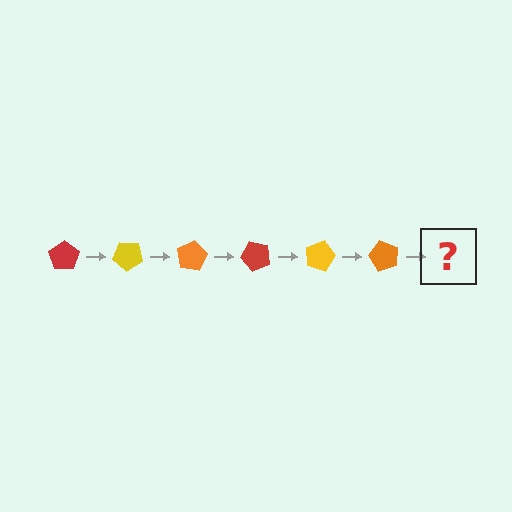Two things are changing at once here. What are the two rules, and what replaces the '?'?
The two rules are that it rotates 40 degrees each step and the color cycles through red, yellow, and orange. The '?' should be a red pentagon, rotated 240 degrees from the start.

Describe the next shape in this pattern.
It should be a red pentagon, rotated 240 degrees from the start.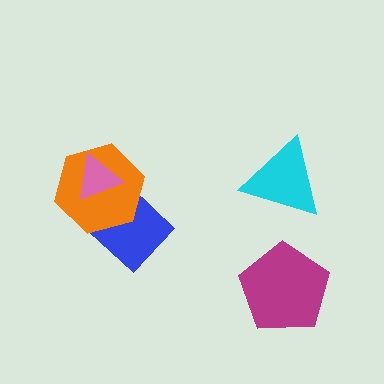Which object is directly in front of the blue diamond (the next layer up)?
The orange hexagon is directly in front of the blue diamond.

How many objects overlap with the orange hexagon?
2 objects overlap with the orange hexagon.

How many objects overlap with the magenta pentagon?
0 objects overlap with the magenta pentagon.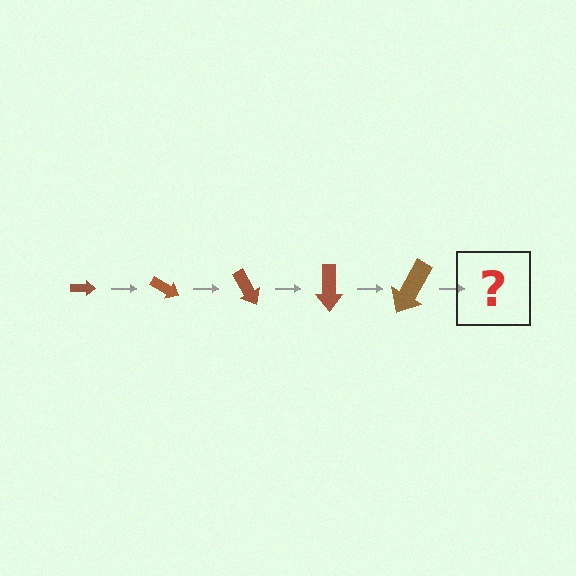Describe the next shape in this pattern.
It should be an arrow, larger than the previous one and rotated 150 degrees from the start.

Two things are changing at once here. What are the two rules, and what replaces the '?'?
The two rules are that the arrow grows larger each step and it rotates 30 degrees each step. The '?' should be an arrow, larger than the previous one and rotated 150 degrees from the start.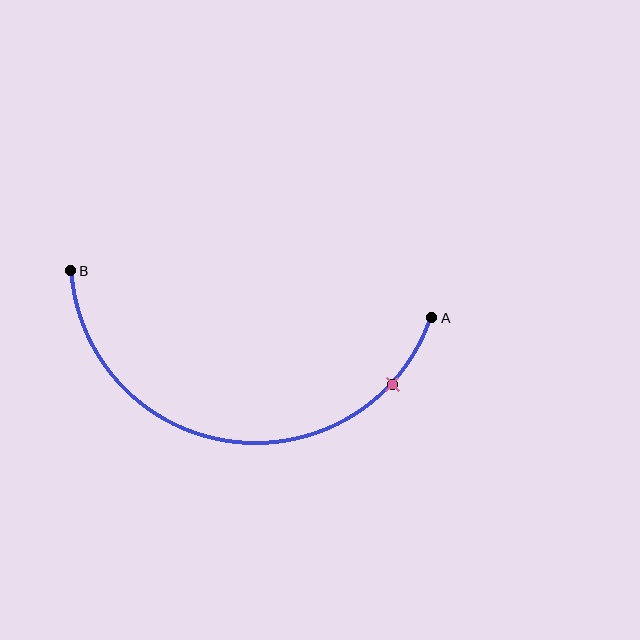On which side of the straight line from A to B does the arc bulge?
The arc bulges below the straight line connecting A and B.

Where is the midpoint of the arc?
The arc midpoint is the point on the curve farthest from the straight line joining A and B. It sits below that line.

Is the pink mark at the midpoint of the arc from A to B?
No. The pink mark lies on the arc but is closer to endpoint A. The arc midpoint would be at the point on the curve equidistant along the arc from both A and B.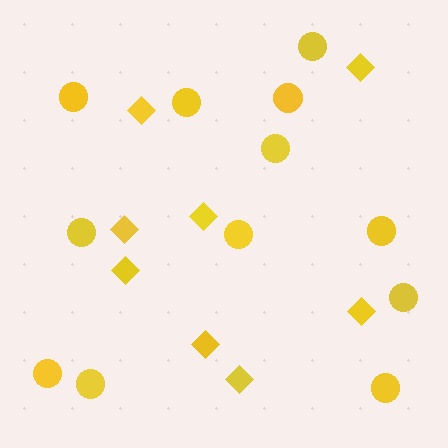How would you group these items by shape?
There are 2 groups: one group of circles (12) and one group of diamonds (8).